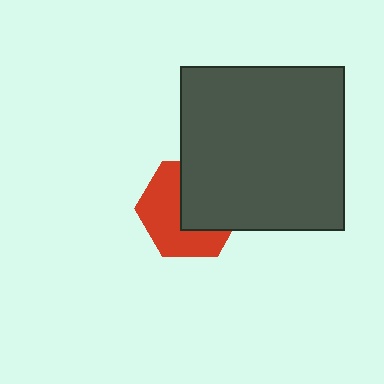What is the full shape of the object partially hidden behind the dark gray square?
The partially hidden object is a red hexagon.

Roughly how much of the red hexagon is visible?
About half of it is visible (roughly 52%).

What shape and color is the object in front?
The object in front is a dark gray square.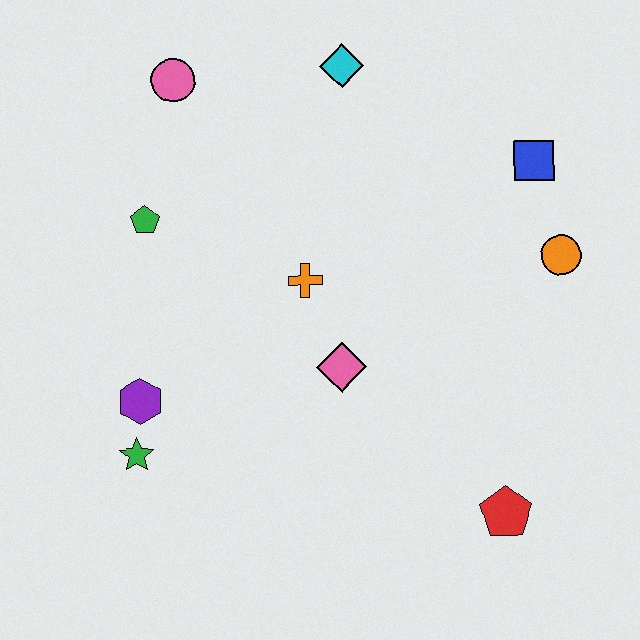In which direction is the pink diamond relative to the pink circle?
The pink diamond is below the pink circle.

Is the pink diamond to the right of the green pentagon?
Yes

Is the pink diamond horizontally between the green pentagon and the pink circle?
No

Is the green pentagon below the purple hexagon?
No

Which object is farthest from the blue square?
The green star is farthest from the blue square.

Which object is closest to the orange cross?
The pink diamond is closest to the orange cross.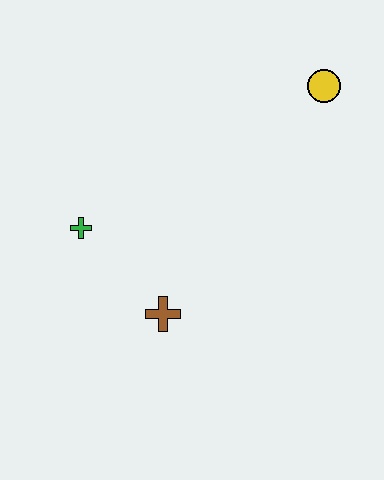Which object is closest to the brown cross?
The green cross is closest to the brown cross.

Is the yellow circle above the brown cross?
Yes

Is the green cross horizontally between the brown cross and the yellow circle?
No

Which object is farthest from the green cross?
The yellow circle is farthest from the green cross.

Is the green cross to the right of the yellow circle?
No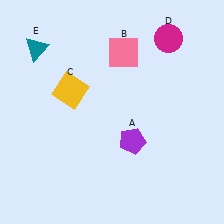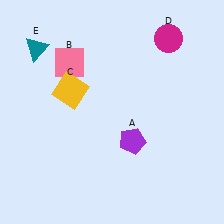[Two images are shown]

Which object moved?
The pink square (B) moved left.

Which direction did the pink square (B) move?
The pink square (B) moved left.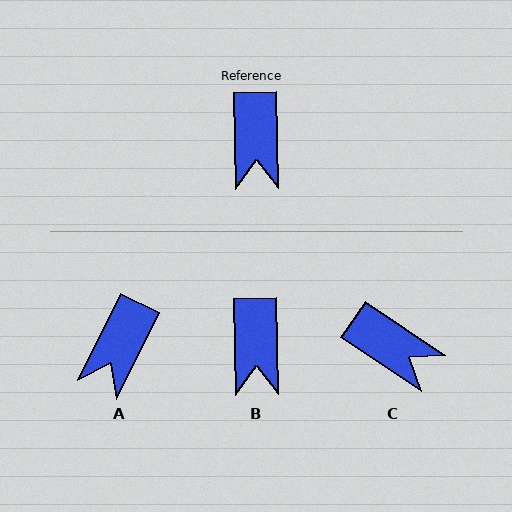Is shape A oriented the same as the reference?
No, it is off by about 28 degrees.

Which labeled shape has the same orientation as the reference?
B.